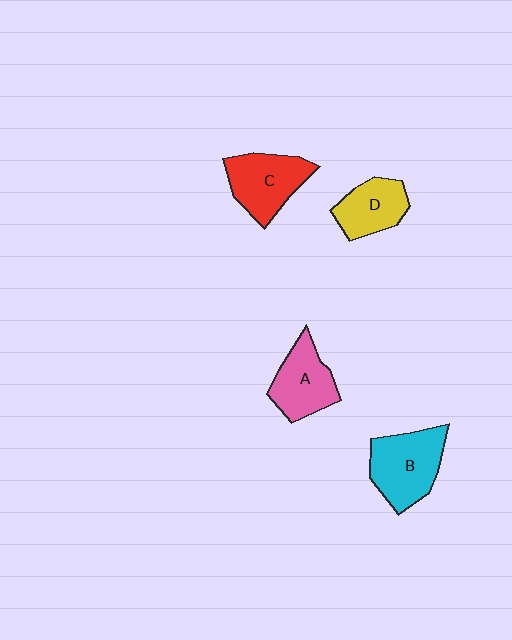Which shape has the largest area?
Shape B (cyan).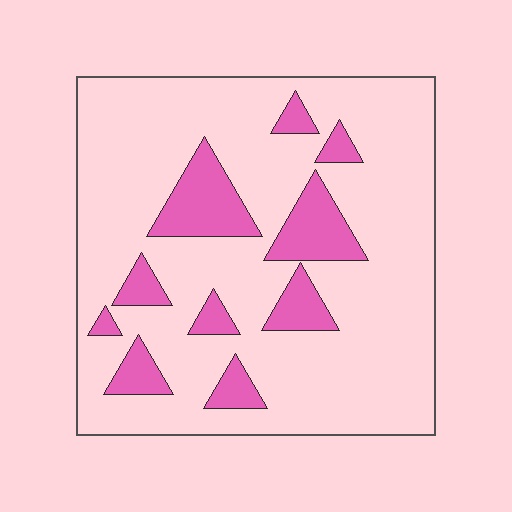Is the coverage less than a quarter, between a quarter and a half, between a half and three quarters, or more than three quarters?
Less than a quarter.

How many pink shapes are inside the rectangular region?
10.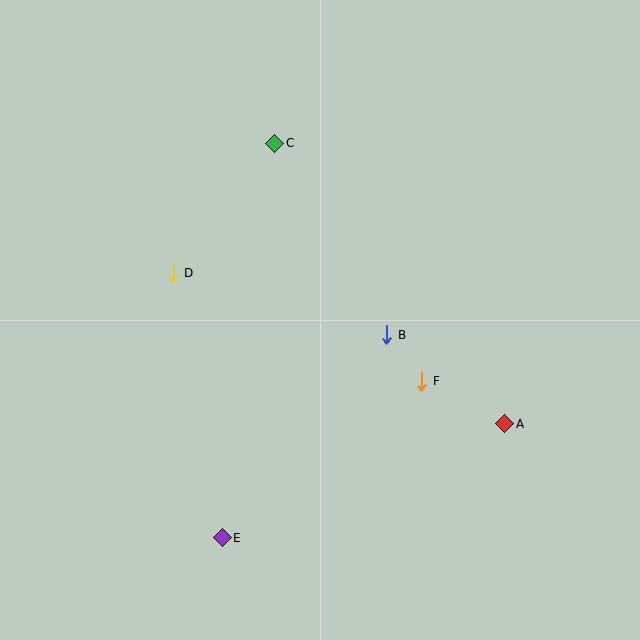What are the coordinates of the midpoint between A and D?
The midpoint between A and D is at (339, 348).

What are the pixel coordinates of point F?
Point F is at (422, 381).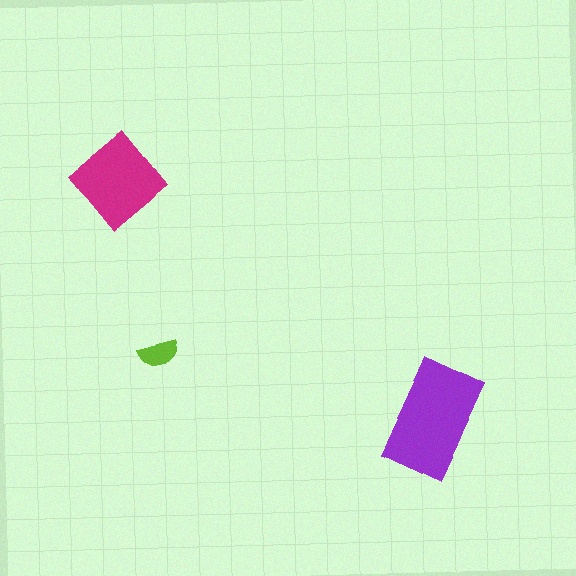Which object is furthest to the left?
The magenta diamond is leftmost.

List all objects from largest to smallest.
The purple rectangle, the magenta diamond, the lime semicircle.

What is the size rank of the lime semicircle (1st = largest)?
3rd.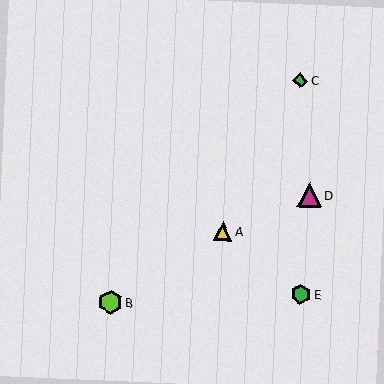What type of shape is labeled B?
Shape B is a lime hexagon.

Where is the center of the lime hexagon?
The center of the lime hexagon is at (111, 302).